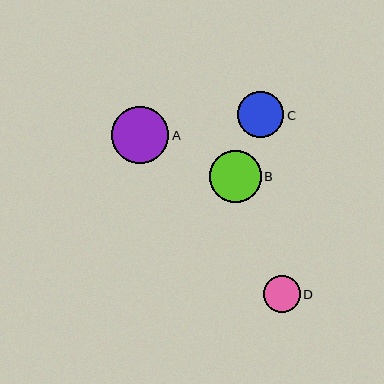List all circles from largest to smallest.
From largest to smallest: A, B, C, D.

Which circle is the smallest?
Circle D is the smallest with a size of approximately 37 pixels.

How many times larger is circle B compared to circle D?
Circle B is approximately 1.4 times the size of circle D.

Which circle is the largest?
Circle A is the largest with a size of approximately 57 pixels.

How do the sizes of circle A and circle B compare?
Circle A and circle B are approximately the same size.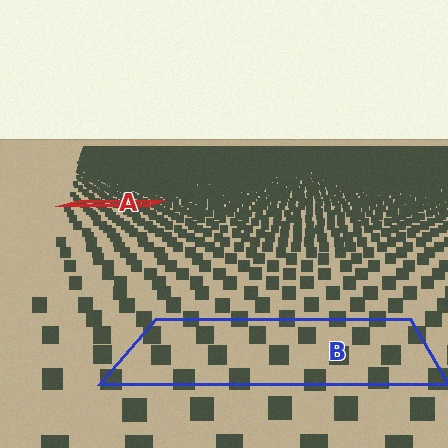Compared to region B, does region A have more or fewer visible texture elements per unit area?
Region A has more texture elements per unit area — they are packed more densely because it is farther away.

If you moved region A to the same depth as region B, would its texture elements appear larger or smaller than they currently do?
They would appear larger. At a closer depth, the same texture elements are projected at a bigger on-screen size.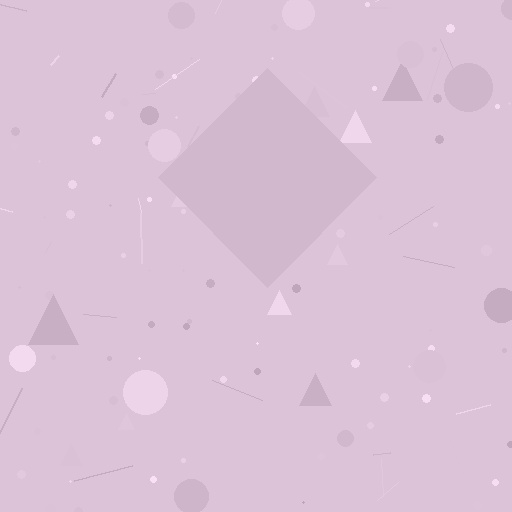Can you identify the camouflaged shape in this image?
The camouflaged shape is a diamond.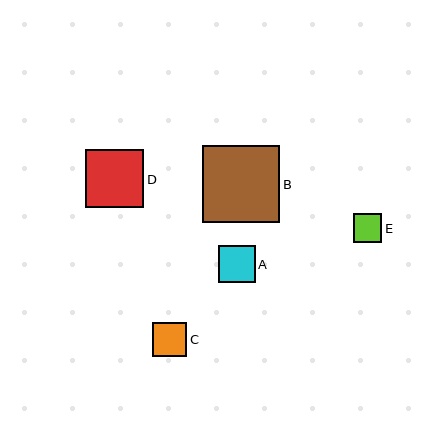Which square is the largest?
Square B is the largest with a size of approximately 78 pixels.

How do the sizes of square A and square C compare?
Square A and square C are approximately the same size.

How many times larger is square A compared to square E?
Square A is approximately 1.3 times the size of square E.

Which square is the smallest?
Square E is the smallest with a size of approximately 29 pixels.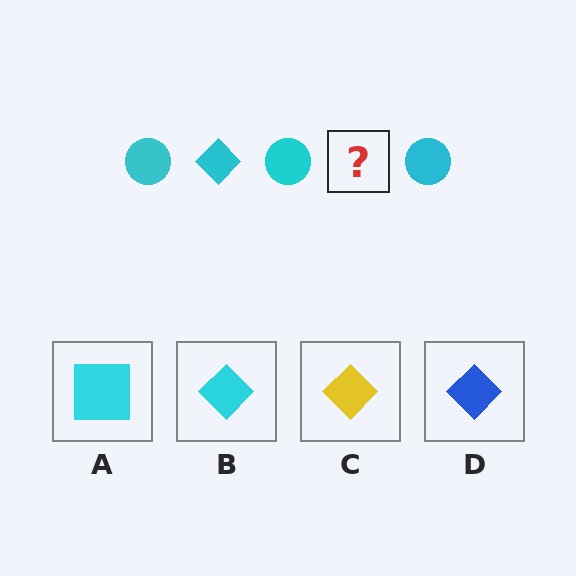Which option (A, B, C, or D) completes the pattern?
B.